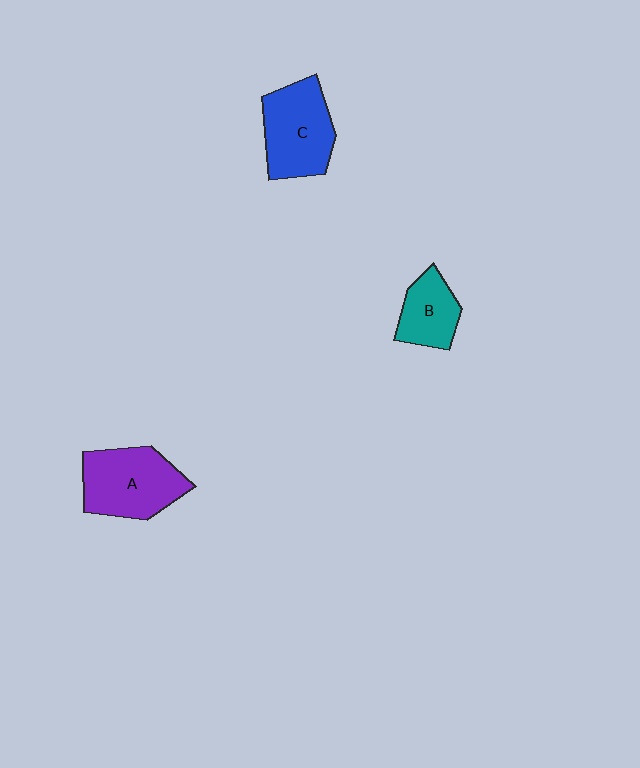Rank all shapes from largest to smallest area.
From largest to smallest: A (purple), C (blue), B (teal).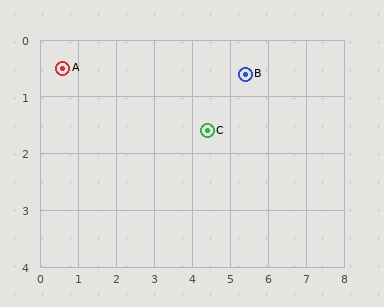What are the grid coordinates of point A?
Point A is at approximately (0.6, 0.5).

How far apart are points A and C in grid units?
Points A and C are about 4.0 grid units apart.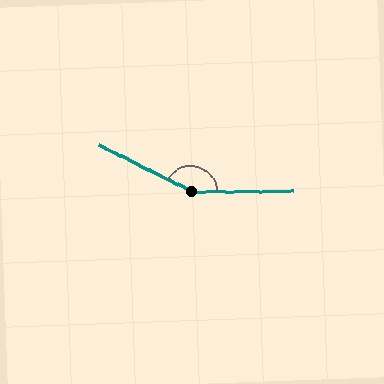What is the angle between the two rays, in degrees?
Approximately 152 degrees.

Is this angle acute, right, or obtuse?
It is obtuse.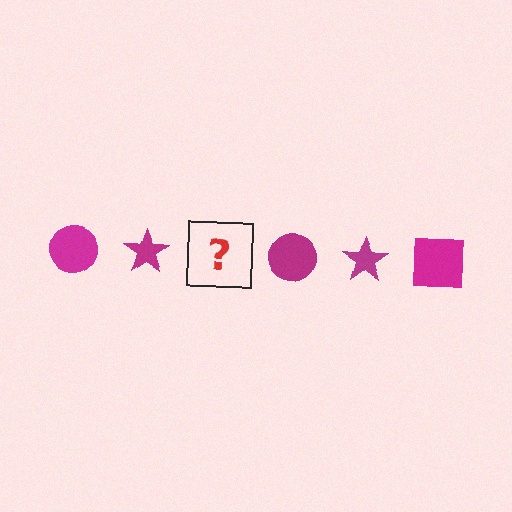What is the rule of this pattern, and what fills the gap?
The rule is that the pattern cycles through circle, star, square shapes in magenta. The gap should be filled with a magenta square.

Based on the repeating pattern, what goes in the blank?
The blank should be a magenta square.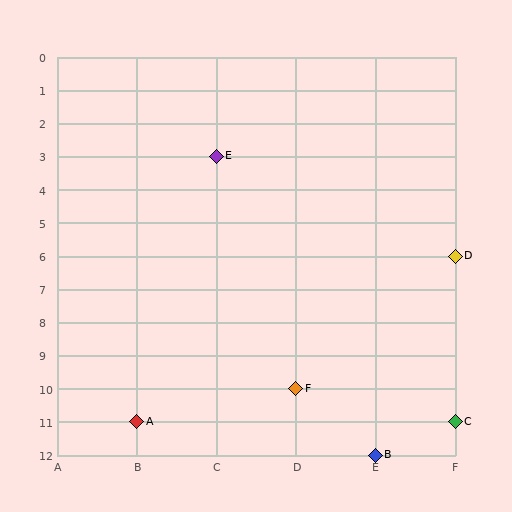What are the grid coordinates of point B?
Point B is at grid coordinates (E, 12).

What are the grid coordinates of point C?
Point C is at grid coordinates (F, 11).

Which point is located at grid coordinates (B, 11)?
Point A is at (B, 11).